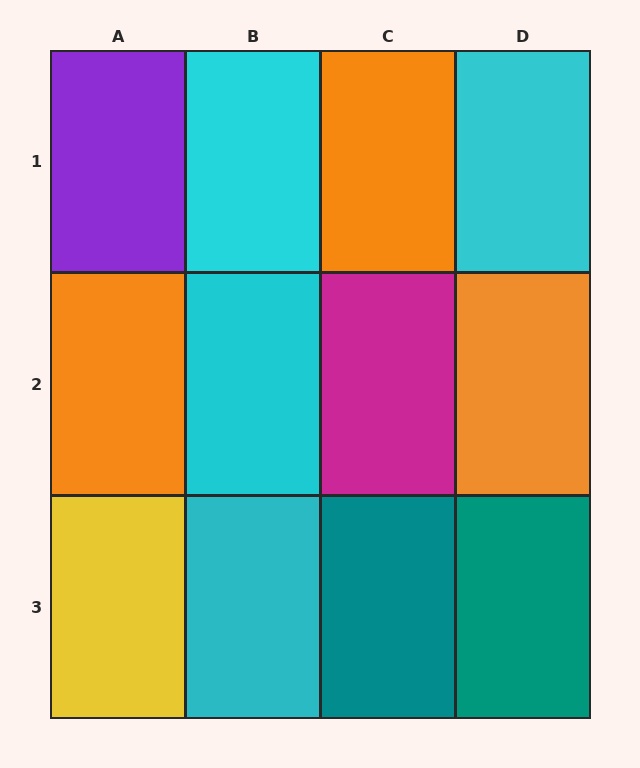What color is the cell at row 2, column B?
Cyan.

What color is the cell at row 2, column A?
Orange.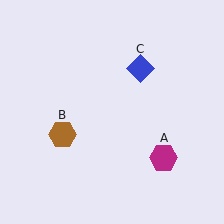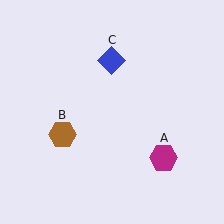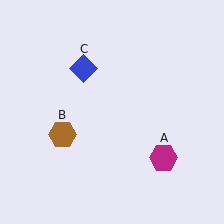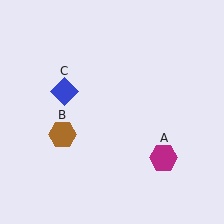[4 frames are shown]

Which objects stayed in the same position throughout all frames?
Magenta hexagon (object A) and brown hexagon (object B) remained stationary.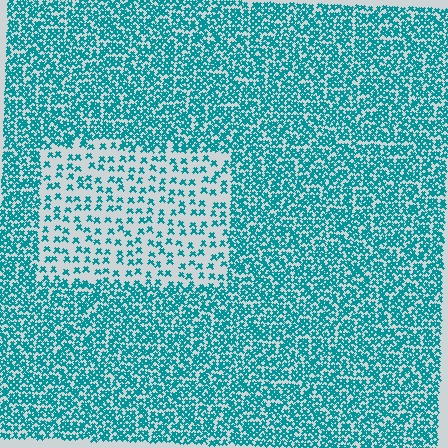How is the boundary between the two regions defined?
The boundary is defined by a change in element density (approximately 2.5x ratio). All elements are the same color, size, and shape.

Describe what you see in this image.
The image contains small teal elements arranged at two different densities. A rectangle-shaped region is visible where the elements are less densely packed than the surrounding area.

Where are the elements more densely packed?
The elements are more densely packed outside the rectangle boundary.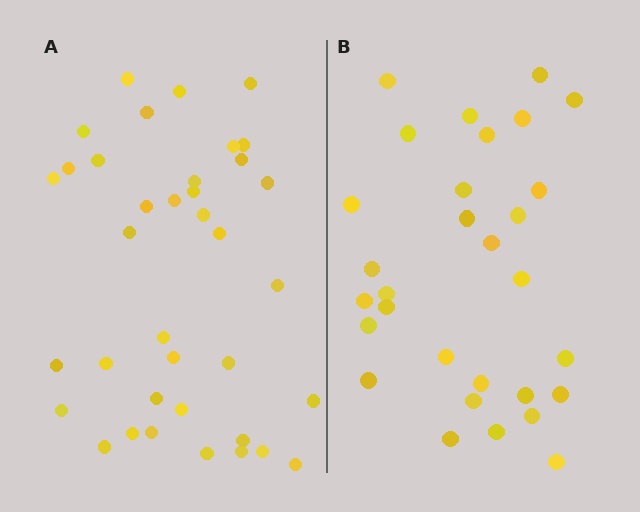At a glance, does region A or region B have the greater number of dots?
Region A (the left region) has more dots.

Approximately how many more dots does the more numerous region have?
Region A has roughly 8 or so more dots than region B.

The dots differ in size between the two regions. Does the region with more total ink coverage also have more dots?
No. Region B has more total ink coverage because its dots are larger, but region A actually contains more individual dots. Total area can be misleading — the number of items is what matters here.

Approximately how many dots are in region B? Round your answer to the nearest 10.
About 30 dots.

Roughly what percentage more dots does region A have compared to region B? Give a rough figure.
About 25% more.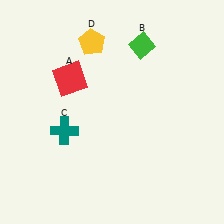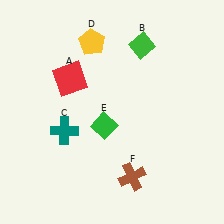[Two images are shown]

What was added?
A green diamond (E), a brown cross (F) were added in Image 2.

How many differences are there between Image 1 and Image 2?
There are 2 differences between the two images.